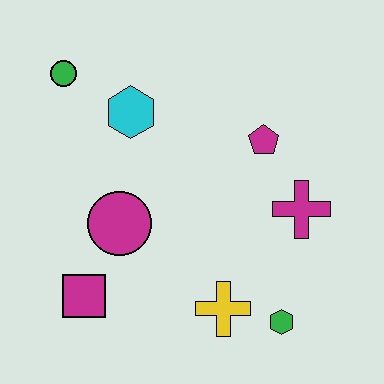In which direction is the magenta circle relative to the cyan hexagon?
The magenta circle is below the cyan hexagon.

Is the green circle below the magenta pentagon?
No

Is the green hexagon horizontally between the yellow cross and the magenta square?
No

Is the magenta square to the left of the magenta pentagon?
Yes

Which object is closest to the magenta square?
The magenta circle is closest to the magenta square.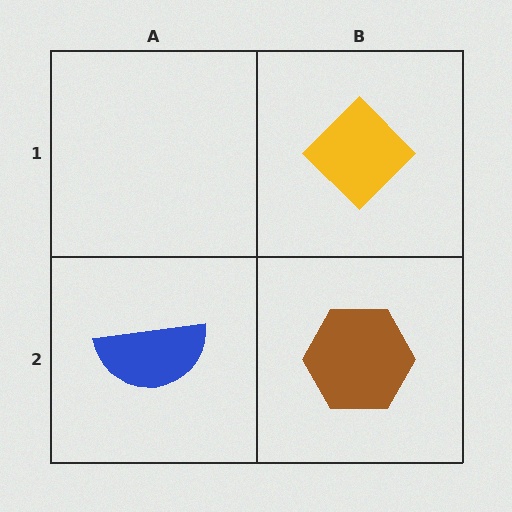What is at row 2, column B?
A brown hexagon.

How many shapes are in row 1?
1 shape.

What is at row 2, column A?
A blue semicircle.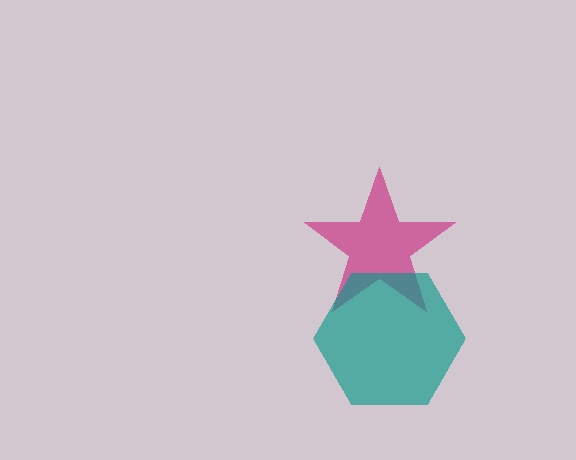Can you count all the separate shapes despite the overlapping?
Yes, there are 2 separate shapes.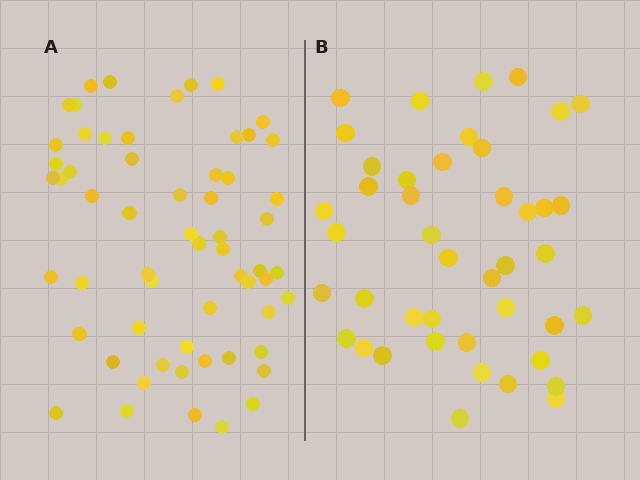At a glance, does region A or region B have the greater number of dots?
Region A (the left region) has more dots.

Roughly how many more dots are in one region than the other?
Region A has approximately 15 more dots than region B.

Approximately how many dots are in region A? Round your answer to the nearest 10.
About 60 dots.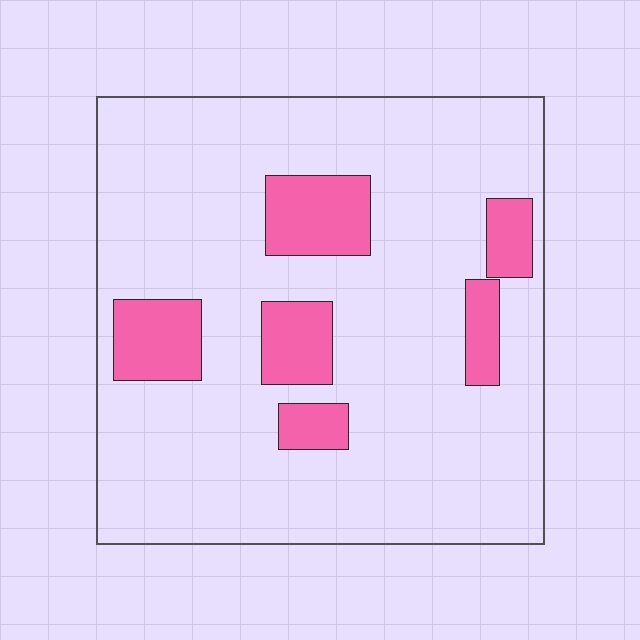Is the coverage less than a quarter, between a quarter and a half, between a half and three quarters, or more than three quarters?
Less than a quarter.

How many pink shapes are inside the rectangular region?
6.